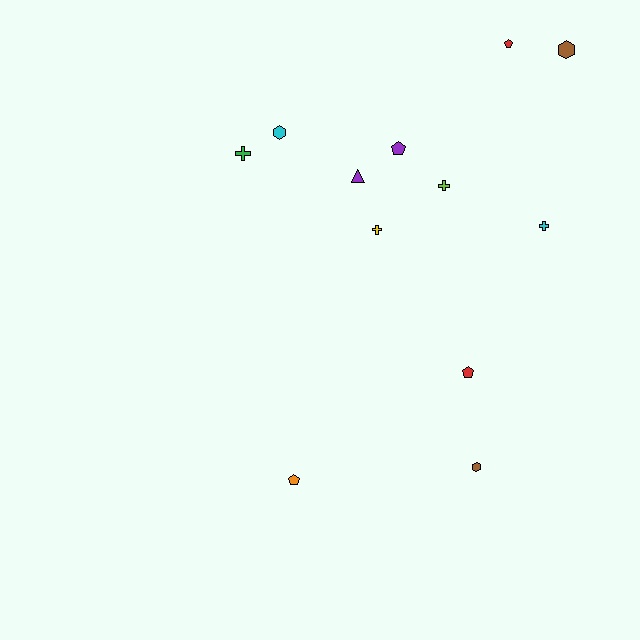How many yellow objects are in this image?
There is 1 yellow object.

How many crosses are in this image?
There are 4 crosses.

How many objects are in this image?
There are 12 objects.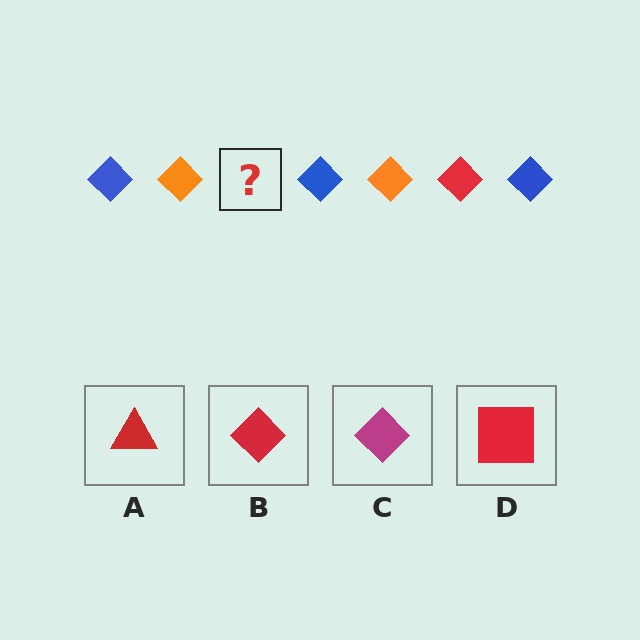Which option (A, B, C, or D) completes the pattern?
B.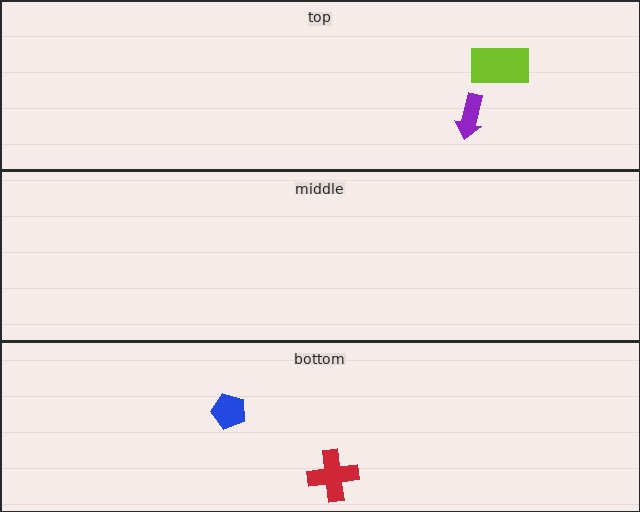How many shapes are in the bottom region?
2.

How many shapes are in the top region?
2.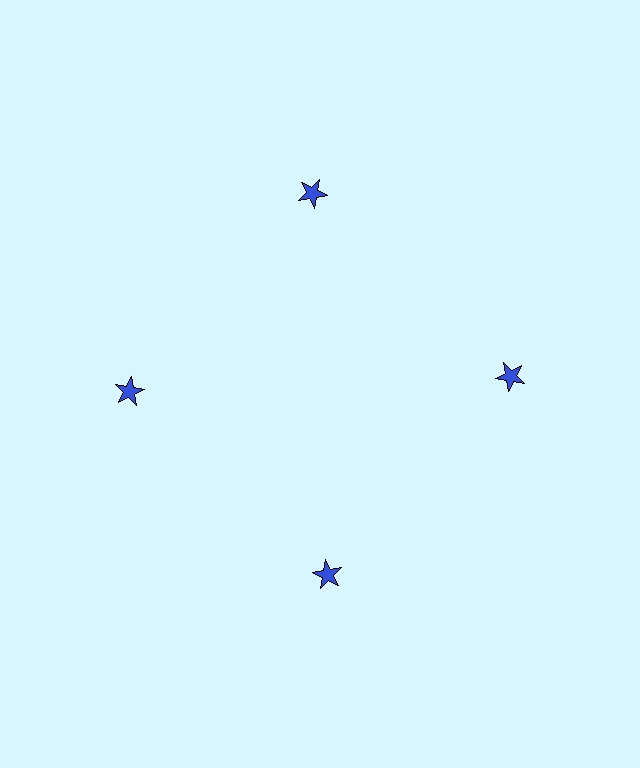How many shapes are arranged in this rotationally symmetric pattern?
There are 4 shapes, arranged in 4 groups of 1.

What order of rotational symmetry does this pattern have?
This pattern has 4-fold rotational symmetry.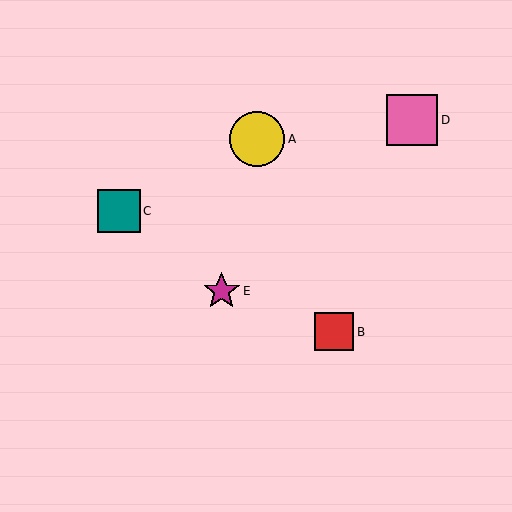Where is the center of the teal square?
The center of the teal square is at (119, 211).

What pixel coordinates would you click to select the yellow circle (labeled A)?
Click at (257, 139) to select the yellow circle A.